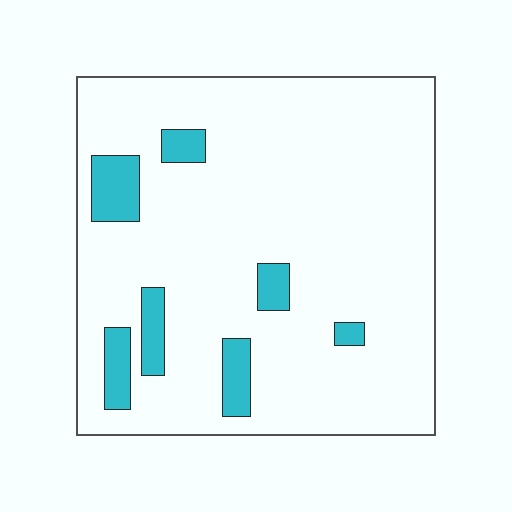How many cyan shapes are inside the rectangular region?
7.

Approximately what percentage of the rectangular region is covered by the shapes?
Approximately 10%.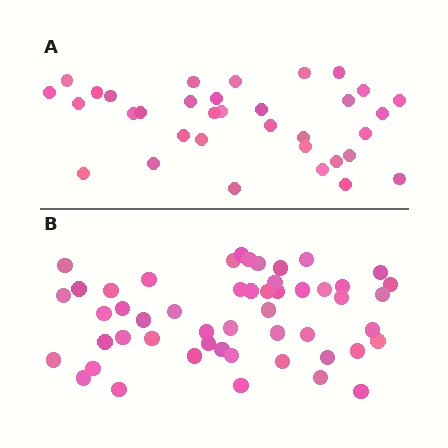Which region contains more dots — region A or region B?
Region B (the bottom region) has more dots.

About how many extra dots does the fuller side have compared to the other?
Region B has approximately 15 more dots than region A.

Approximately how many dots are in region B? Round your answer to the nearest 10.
About 50 dots. (The exact count is 51, which rounds to 50.)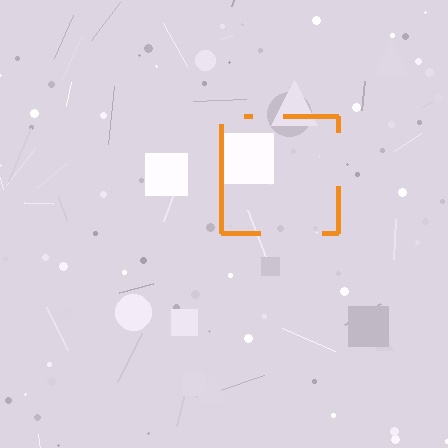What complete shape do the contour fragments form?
The contour fragments form a square.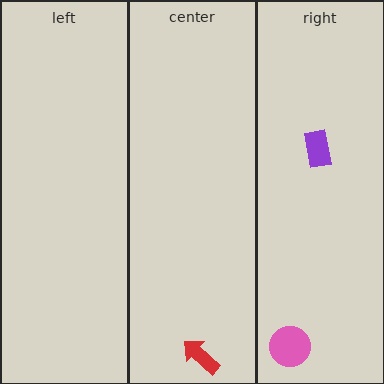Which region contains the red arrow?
The center region.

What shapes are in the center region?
The red arrow.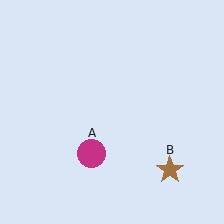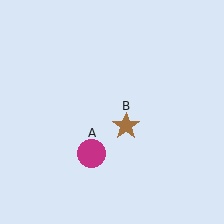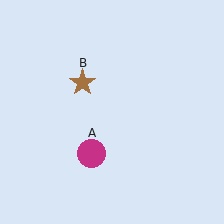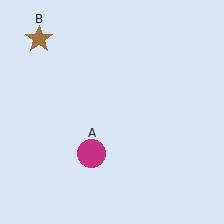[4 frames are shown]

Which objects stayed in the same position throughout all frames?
Magenta circle (object A) remained stationary.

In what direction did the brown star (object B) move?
The brown star (object B) moved up and to the left.